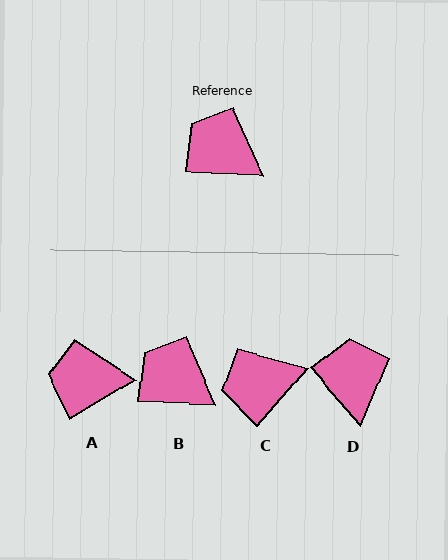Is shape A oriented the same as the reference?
No, it is off by about 33 degrees.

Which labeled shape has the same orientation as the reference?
B.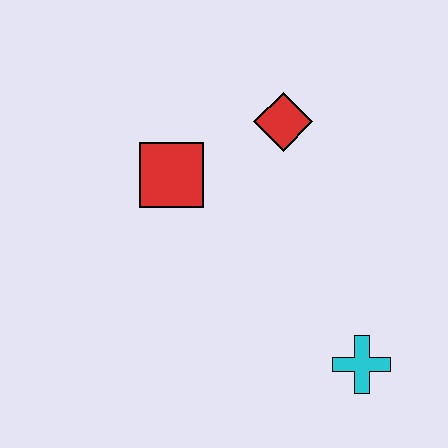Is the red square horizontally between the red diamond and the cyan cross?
No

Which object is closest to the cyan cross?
The red diamond is closest to the cyan cross.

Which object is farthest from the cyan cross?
The red square is farthest from the cyan cross.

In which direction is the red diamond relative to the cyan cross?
The red diamond is above the cyan cross.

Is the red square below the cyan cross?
No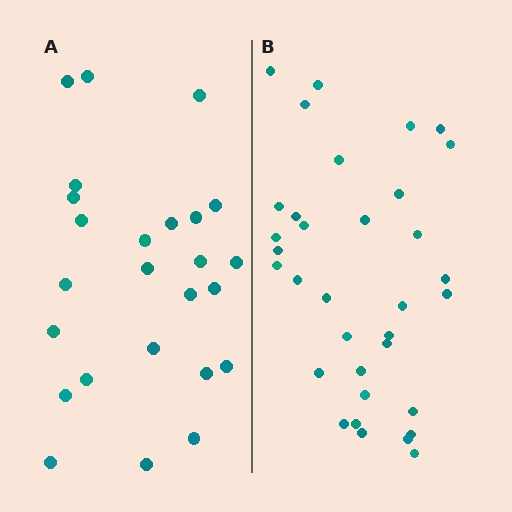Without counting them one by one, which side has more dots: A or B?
Region B (the right region) has more dots.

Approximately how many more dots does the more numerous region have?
Region B has roughly 8 or so more dots than region A.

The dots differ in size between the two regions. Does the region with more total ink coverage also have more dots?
No. Region A has more total ink coverage because its dots are larger, but region B actually contains more individual dots. Total area can be misleading — the number of items is what matters here.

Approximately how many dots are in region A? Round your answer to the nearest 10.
About 20 dots. (The exact count is 25, which rounds to 20.)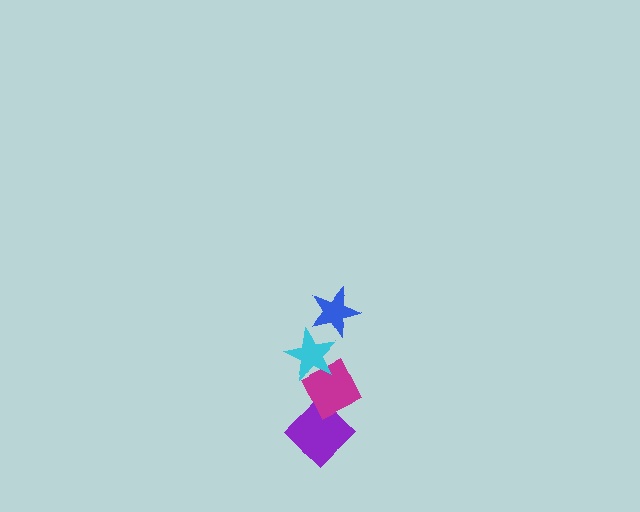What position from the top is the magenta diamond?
The magenta diamond is 3rd from the top.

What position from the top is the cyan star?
The cyan star is 2nd from the top.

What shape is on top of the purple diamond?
The magenta diamond is on top of the purple diamond.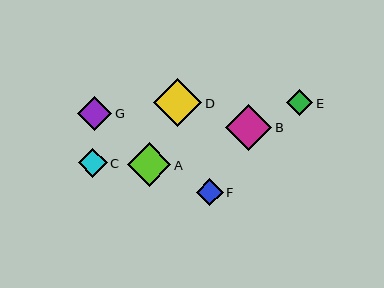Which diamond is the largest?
Diamond D is the largest with a size of approximately 48 pixels.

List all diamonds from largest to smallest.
From largest to smallest: D, B, A, G, C, F, E.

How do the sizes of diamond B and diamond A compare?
Diamond B and diamond A are approximately the same size.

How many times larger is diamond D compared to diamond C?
Diamond D is approximately 1.7 times the size of diamond C.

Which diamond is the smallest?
Diamond E is the smallest with a size of approximately 26 pixels.